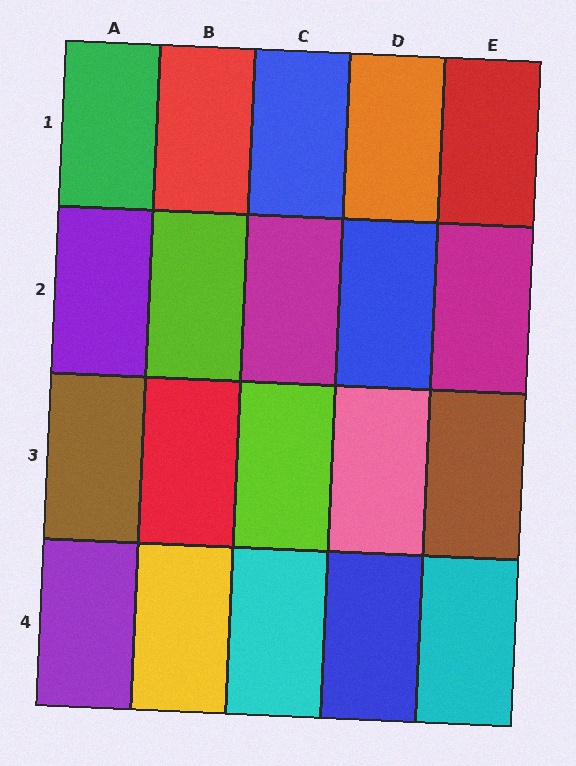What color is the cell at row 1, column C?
Blue.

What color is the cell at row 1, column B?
Red.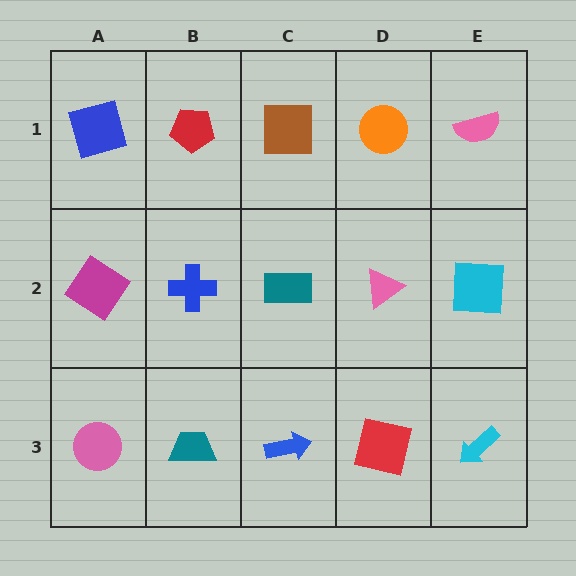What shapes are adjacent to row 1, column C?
A teal rectangle (row 2, column C), a red pentagon (row 1, column B), an orange circle (row 1, column D).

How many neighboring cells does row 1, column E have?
2.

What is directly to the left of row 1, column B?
A blue square.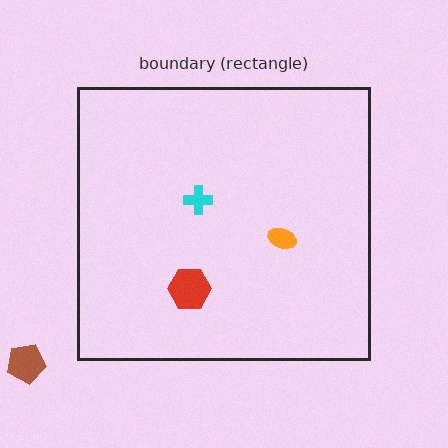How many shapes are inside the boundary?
3 inside, 1 outside.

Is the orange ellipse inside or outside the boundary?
Inside.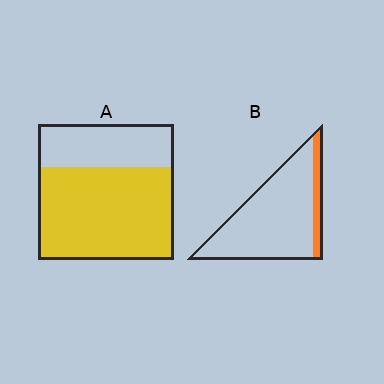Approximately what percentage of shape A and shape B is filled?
A is approximately 70% and B is approximately 15%.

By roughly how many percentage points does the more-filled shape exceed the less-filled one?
By roughly 55 percentage points (A over B).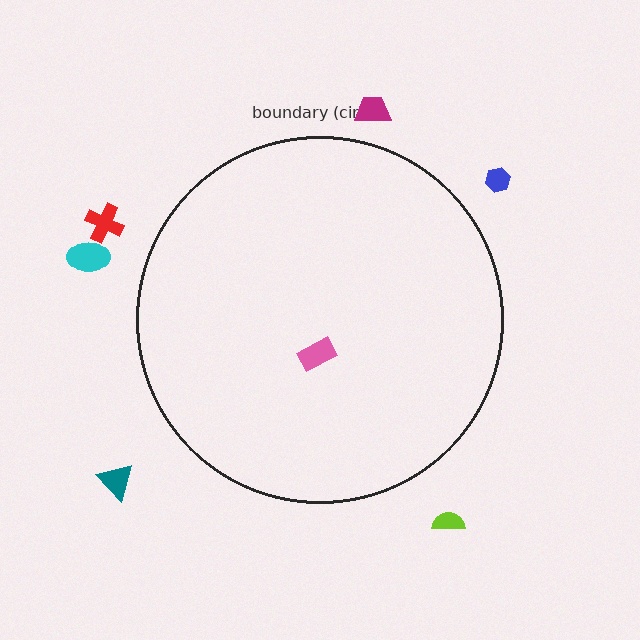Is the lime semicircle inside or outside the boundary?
Outside.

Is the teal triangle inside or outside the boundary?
Outside.